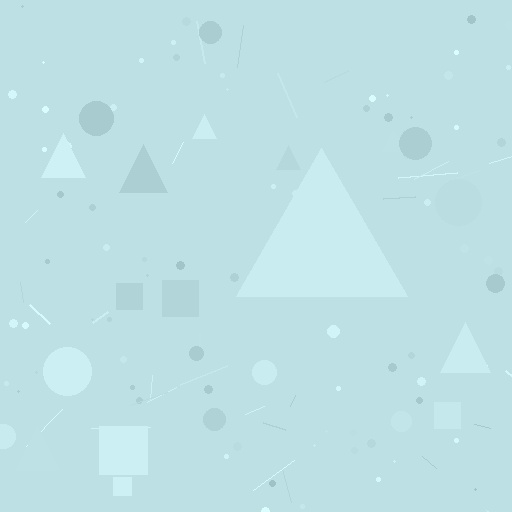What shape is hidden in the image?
A triangle is hidden in the image.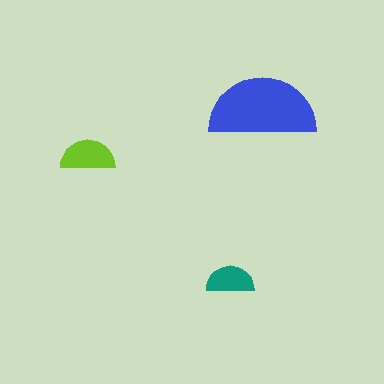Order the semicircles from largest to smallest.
the blue one, the lime one, the teal one.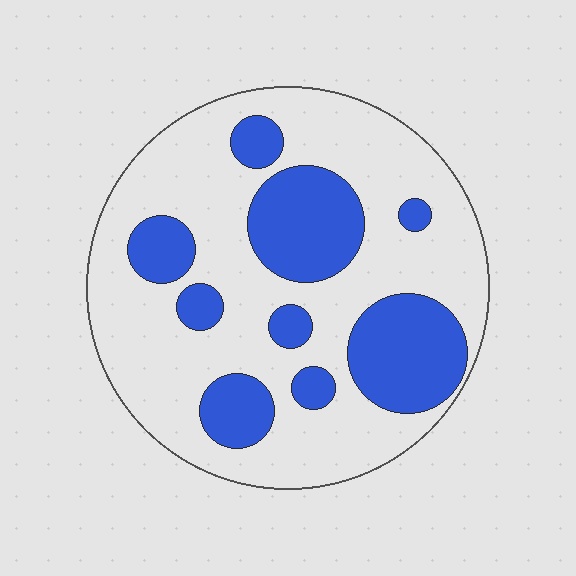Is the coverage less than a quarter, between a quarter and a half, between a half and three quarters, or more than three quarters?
Between a quarter and a half.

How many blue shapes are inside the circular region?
9.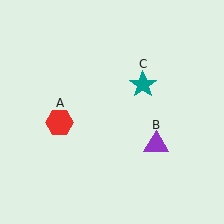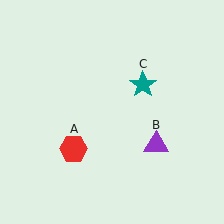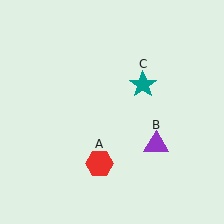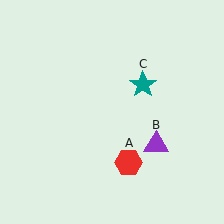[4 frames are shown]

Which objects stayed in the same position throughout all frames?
Purple triangle (object B) and teal star (object C) remained stationary.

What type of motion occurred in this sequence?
The red hexagon (object A) rotated counterclockwise around the center of the scene.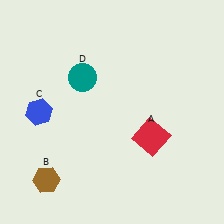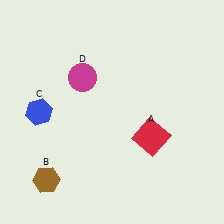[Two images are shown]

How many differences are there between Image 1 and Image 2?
There is 1 difference between the two images.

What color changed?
The circle (D) changed from teal in Image 1 to magenta in Image 2.